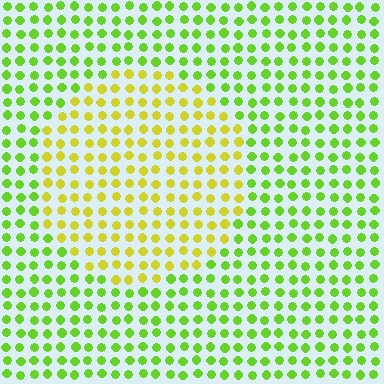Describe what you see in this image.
The image is filled with small lime elements in a uniform arrangement. A circle-shaped region is visible where the elements are tinted to a slightly different hue, forming a subtle color boundary.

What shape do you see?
I see a circle.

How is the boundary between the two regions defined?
The boundary is defined purely by a slight shift in hue (about 37 degrees). Spacing, size, and orientation are identical on both sides.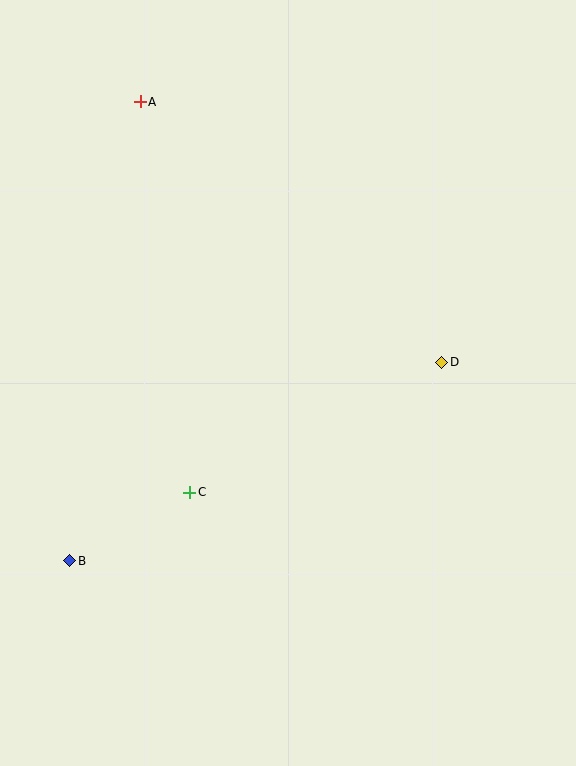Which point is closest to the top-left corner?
Point A is closest to the top-left corner.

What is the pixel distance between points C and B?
The distance between C and B is 138 pixels.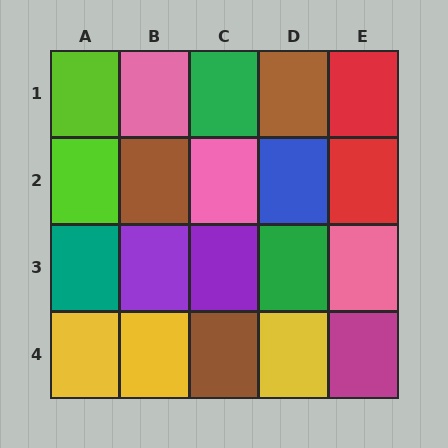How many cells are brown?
3 cells are brown.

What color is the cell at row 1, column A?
Lime.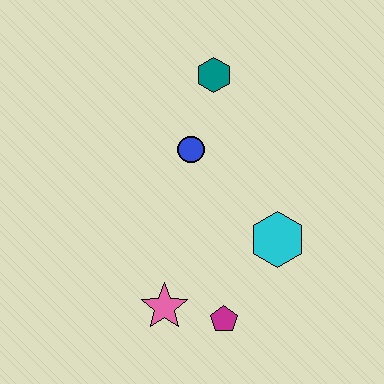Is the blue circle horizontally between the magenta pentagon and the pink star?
Yes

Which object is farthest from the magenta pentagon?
The teal hexagon is farthest from the magenta pentagon.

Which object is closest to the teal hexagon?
The blue circle is closest to the teal hexagon.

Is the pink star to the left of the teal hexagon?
Yes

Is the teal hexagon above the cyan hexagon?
Yes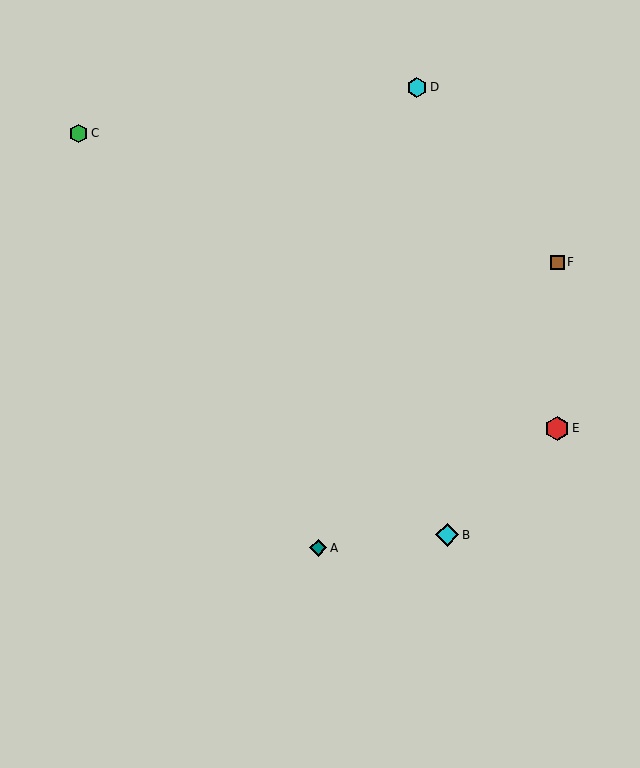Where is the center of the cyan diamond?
The center of the cyan diamond is at (447, 535).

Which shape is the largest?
The red hexagon (labeled E) is the largest.